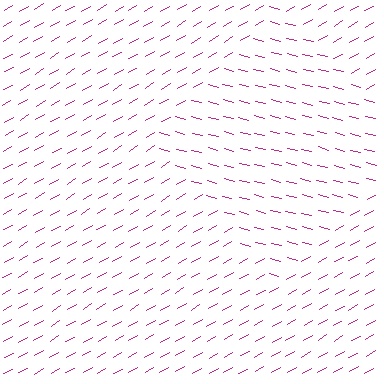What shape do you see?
I see a diamond.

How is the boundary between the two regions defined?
The boundary is defined purely by a change in line orientation (approximately 45 degrees difference). All lines are the same color and thickness.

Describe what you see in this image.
The image is filled with small magenta line segments. A diamond region in the image has lines oriented differently from the surrounding lines, creating a visible texture boundary.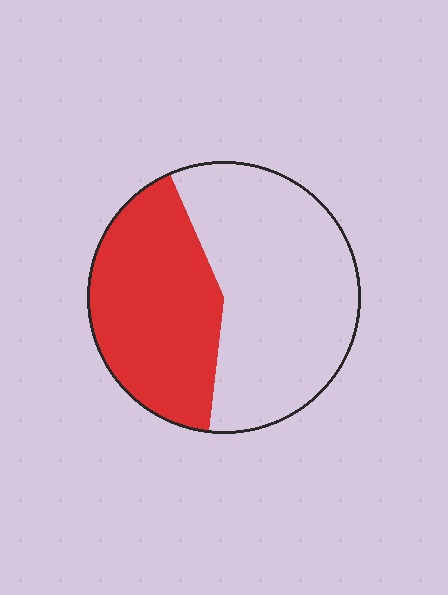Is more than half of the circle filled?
No.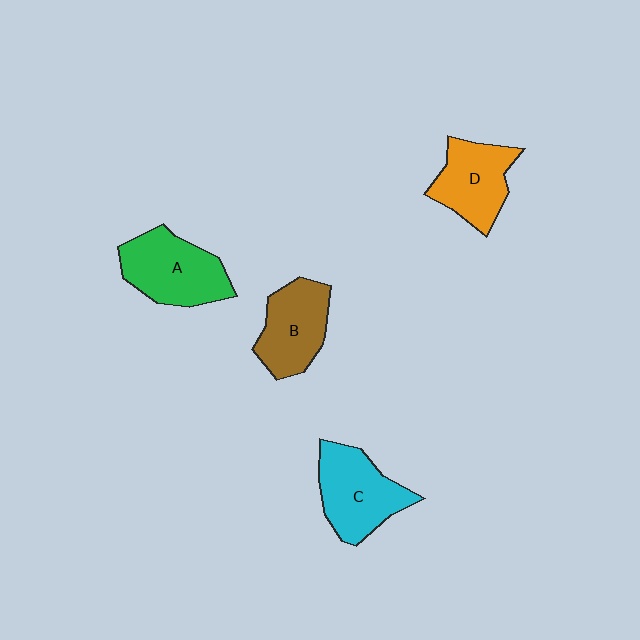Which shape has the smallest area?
Shape D (orange).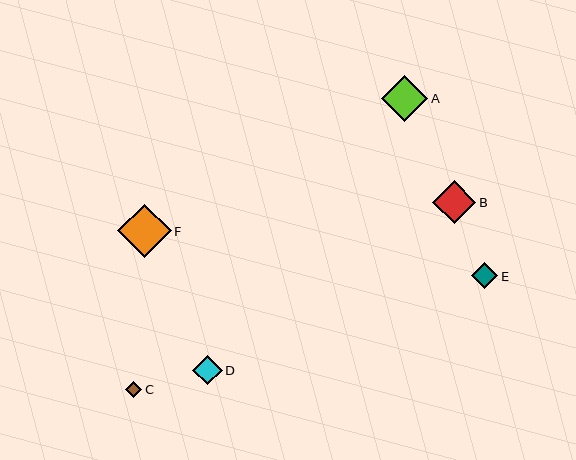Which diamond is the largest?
Diamond F is the largest with a size of approximately 53 pixels.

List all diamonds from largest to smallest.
From largest to smallest: F, A, B, D, E, C.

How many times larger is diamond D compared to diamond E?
Diamond D is approximately 1.1 times the size of diamond E.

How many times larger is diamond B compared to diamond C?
Diamond B is approximately 2.7 times the size of diamond C.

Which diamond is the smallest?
Diamond C is the smallest with a size of approximately 16 pixels.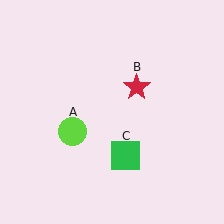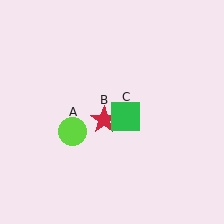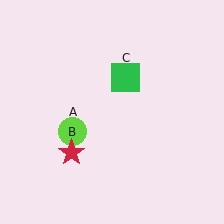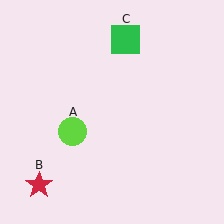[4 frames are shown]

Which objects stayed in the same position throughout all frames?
Lime circle (object A) remained stationary.